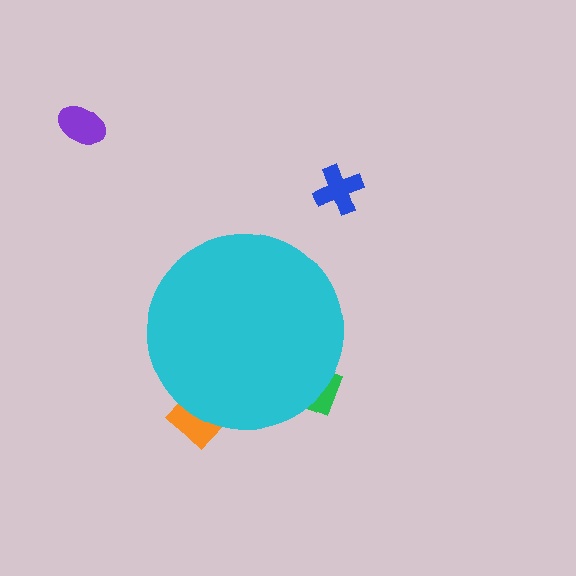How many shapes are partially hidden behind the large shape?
2 shapes are partially hidden.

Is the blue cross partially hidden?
No, the blue cross is fully visible.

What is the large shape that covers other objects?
A cyan circle.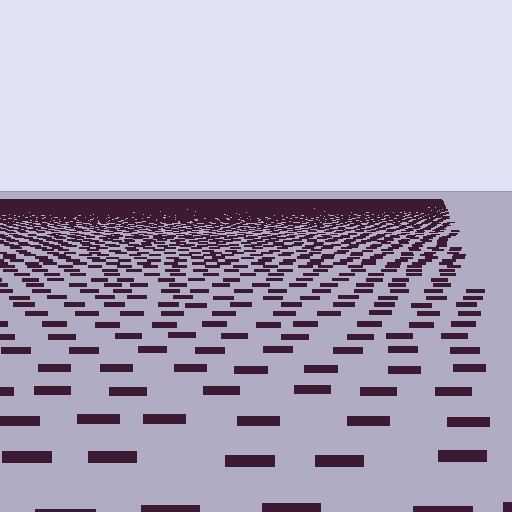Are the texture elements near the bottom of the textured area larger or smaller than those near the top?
Larger. Near the bottom, elements are closer to the viewer and appear at a bigger on-screen size.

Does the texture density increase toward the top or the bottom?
Density increases toward the top.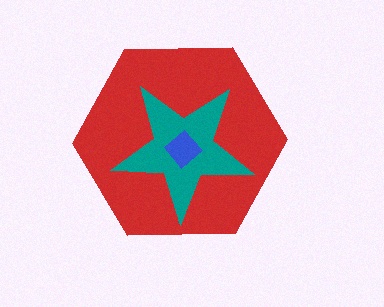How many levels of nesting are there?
3.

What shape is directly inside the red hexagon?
The teal star.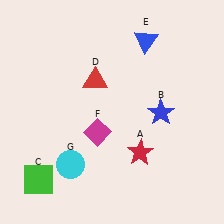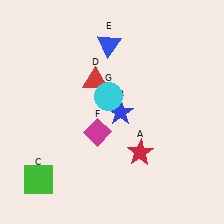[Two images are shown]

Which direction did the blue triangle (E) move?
The blue triangle (E) moved left.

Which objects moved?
The objects that moved are: the blue star (B), the blue triangle (E), the cyan circle (G).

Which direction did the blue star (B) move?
The blue star (B) moved left.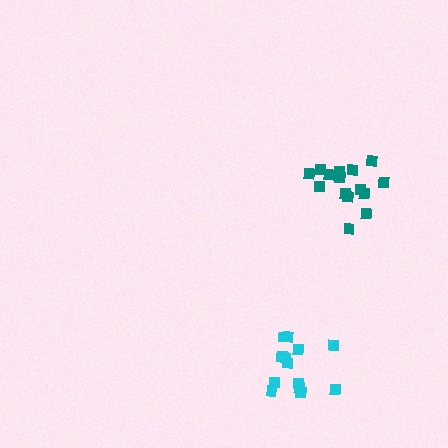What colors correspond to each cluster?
The clusters are colored: teal, cyan.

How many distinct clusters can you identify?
There are 2 distinct clusters.